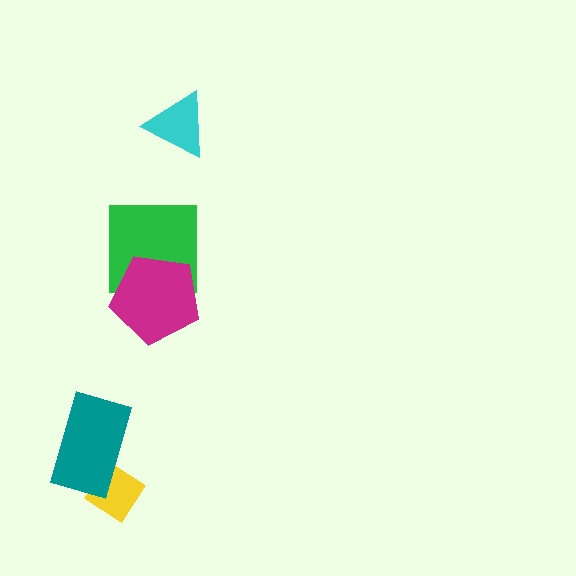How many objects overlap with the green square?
1 object overlaps with the green square.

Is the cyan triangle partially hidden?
No, no other shape covers it.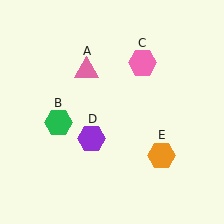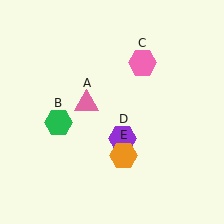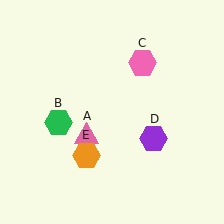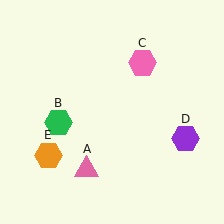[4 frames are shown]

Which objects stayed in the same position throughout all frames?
Green hexagon (object B) and pink hexagon (object C) remained stationary.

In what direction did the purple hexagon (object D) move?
The purple hexagon (object D) moved right.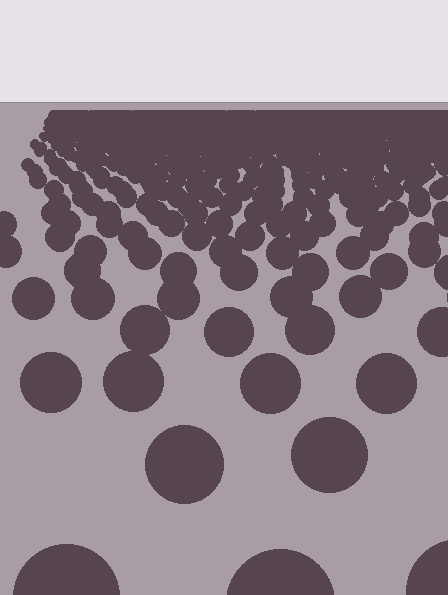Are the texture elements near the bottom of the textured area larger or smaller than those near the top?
Larger. Near the bottom, elements are closer to the viewer and appear at a bigger on-screen size.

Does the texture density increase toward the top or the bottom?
Density increases toward the top.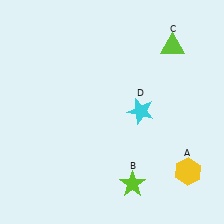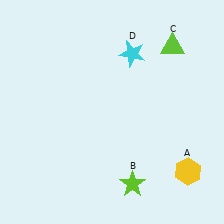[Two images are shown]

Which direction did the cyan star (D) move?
The cyan star (D) moved up.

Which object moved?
The cyan star (D) moved up.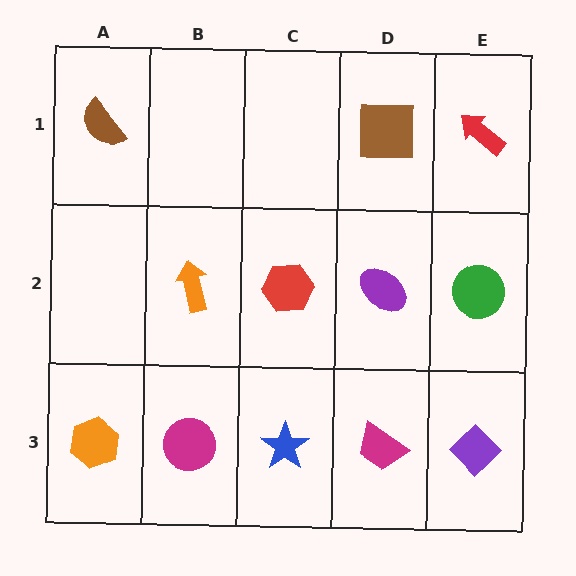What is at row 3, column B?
A magenta circle.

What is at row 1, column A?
A brown semicircle.